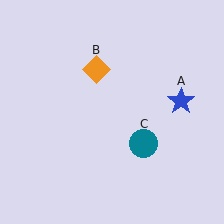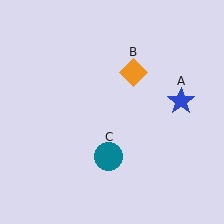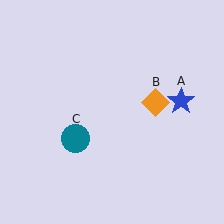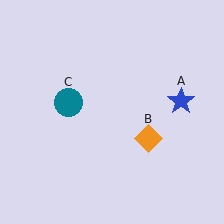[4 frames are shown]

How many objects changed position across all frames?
2 objects changed position: orange diamond (object B), teal circle (object C).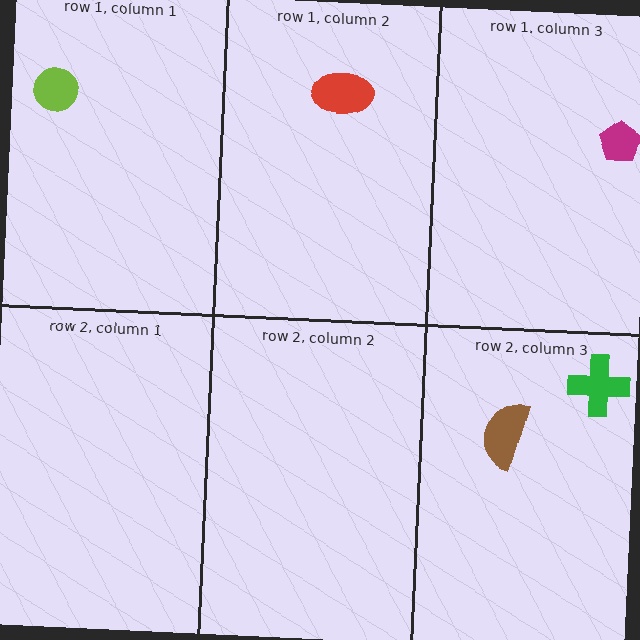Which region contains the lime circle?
The row 1, column 1 region.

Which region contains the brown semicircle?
The row 2, column 3 region.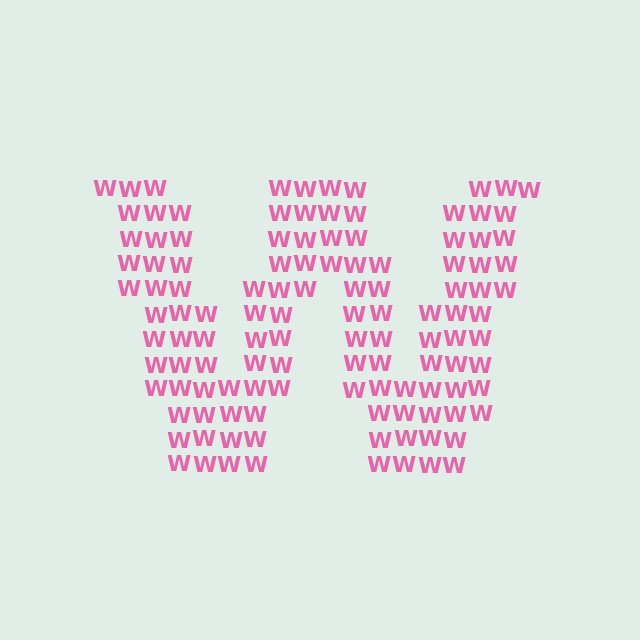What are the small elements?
The small elements are letter W's.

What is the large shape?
The large shape is the letter W.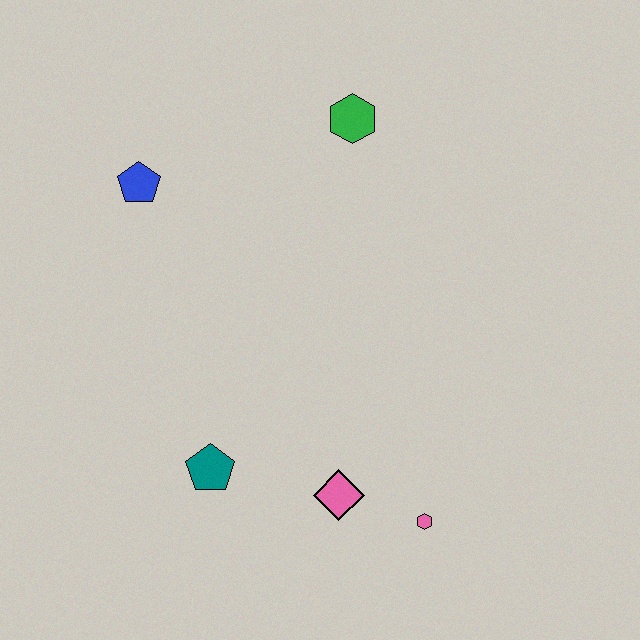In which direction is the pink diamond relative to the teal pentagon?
The pink diamond is to the right of the teal pentagon.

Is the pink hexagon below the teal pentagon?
Yes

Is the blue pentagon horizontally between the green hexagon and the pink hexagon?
No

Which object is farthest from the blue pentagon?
The pink hexagon is farthest from the blue pentagon.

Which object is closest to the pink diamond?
The pink hexagon is closest to the pink diamond.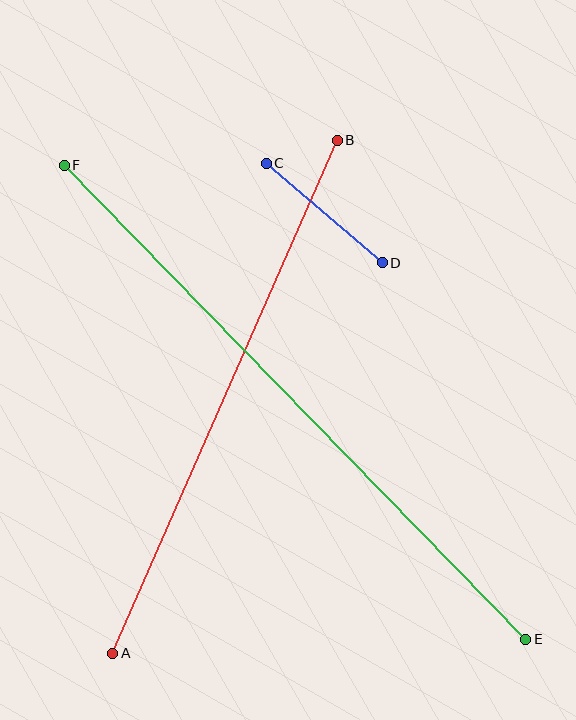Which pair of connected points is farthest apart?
Points E and F are farthest apart.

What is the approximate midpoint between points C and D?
The midpoint is at approximately (324, 213) pixels.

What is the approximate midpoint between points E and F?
The midpoint is at approximately (295, 402) pixels.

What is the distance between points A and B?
The distance is approximately 560 pixels.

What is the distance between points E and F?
The distance is approximately 661 pixels.